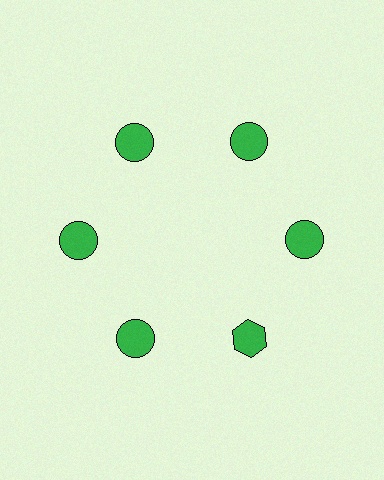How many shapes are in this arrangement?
There are 6 shapes arranged in a ring pattern.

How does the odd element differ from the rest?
It has a different shape: hexagon instead of circle.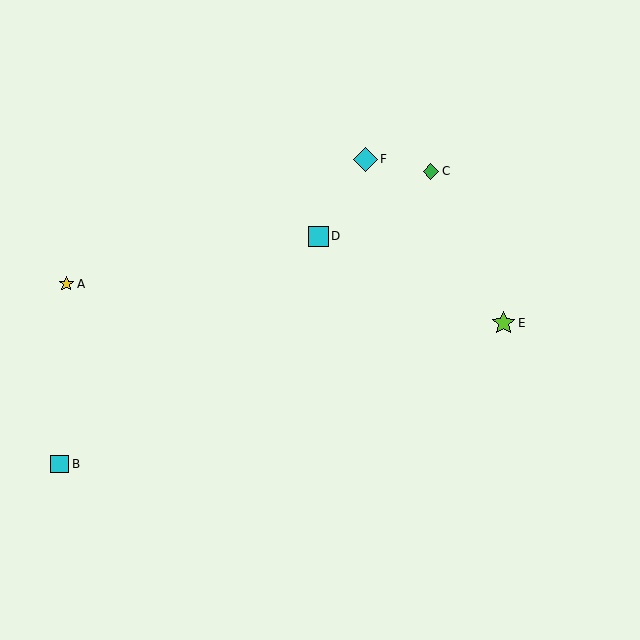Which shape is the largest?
The cyan diamond (labeled F) is the largest.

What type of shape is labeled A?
Shape A is a yellow star.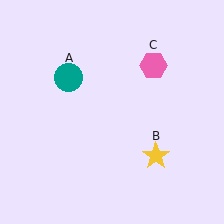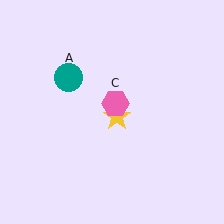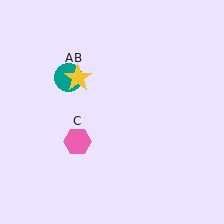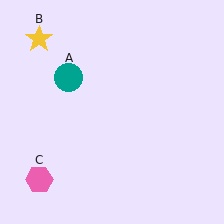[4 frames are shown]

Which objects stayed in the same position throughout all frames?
Teal circle (object A) remained stationary.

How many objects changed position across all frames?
2 objects changed position: yellow star (object B), pink hexagon (object C).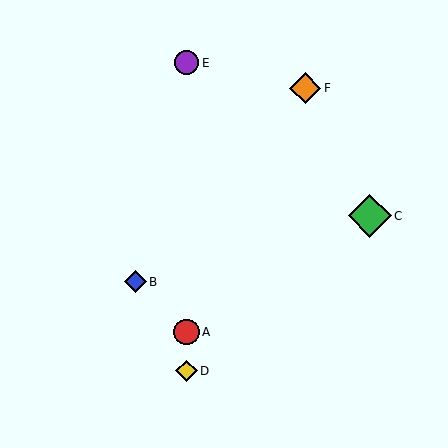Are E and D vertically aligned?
Yes, both are at x≈187.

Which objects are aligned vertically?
Objects A, D, E are aligned vertically.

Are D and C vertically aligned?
No, D is at x≈187 and C is at x≈370.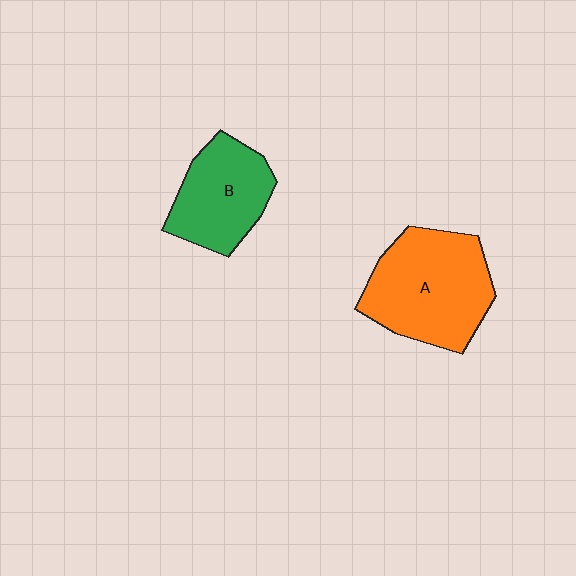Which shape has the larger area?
Shape A (orange).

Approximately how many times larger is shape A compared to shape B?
Approximately 1.4 times.